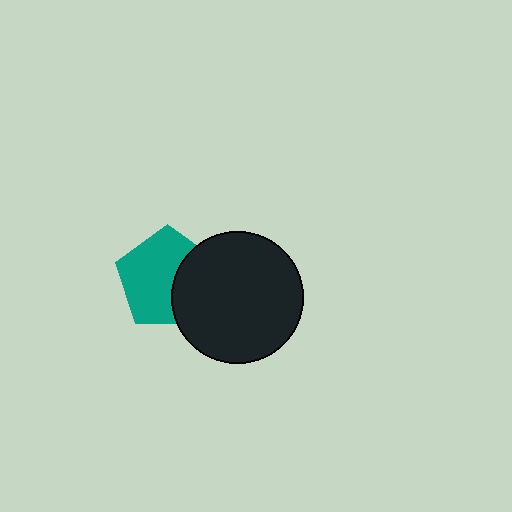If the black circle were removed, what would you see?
You would see the complete teal pentagon.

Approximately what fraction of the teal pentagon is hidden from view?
Roughly 36% of the teal pentagon is hidden behind the black circle.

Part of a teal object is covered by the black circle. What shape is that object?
It is a pentagon.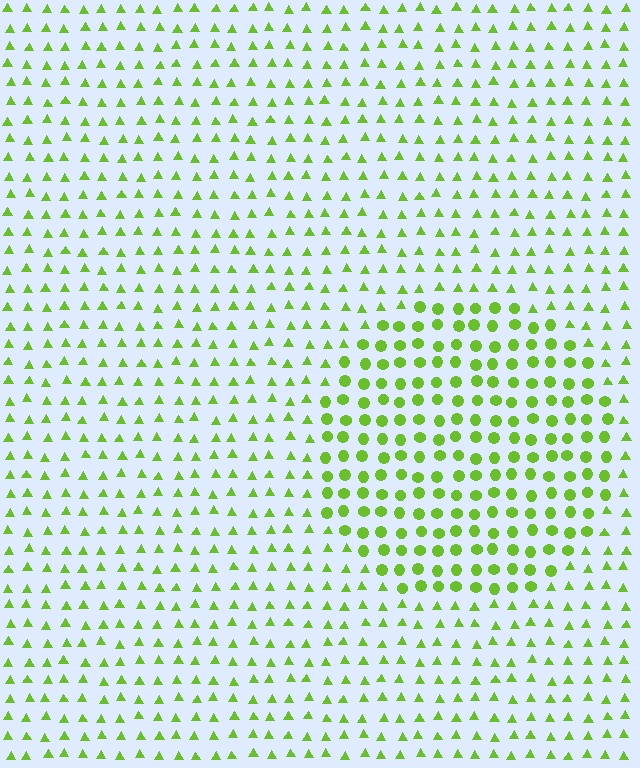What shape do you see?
I see a circle.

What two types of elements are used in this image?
The image uses circles inside the circle region and triangles outside it.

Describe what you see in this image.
The image is filled with small lime elements arranged in a uniform grid. A circle-shaped region contains circles, while the surrounding area contains triangles. The boundary is defined purely by the change in element shape.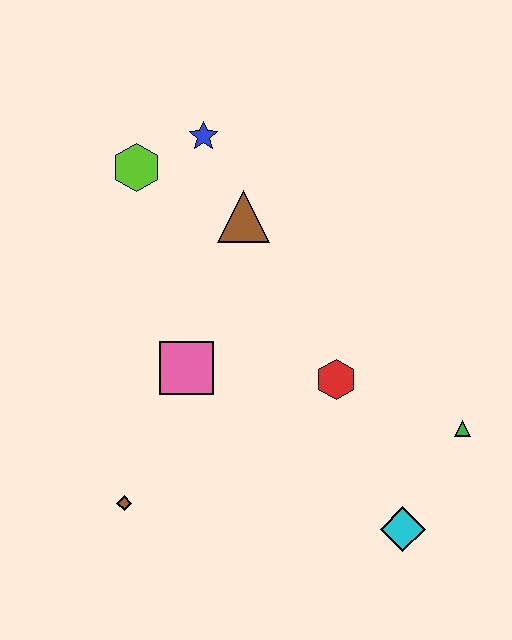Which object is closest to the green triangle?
The cyan diamond is closest to the green triangle.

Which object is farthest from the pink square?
The green triangle is farthest from the pink square.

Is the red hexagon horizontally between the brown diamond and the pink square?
No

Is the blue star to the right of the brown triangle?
No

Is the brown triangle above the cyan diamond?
Yes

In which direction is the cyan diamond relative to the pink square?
The cyan diamond is to the right of the pink square.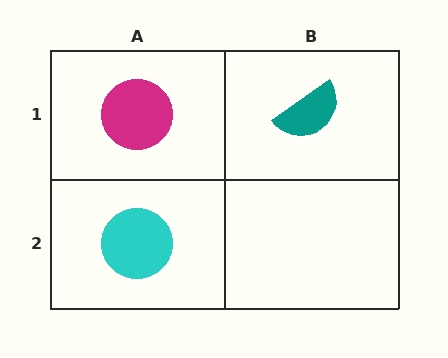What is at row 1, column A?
A magenta circle.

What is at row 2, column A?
A cyan circle.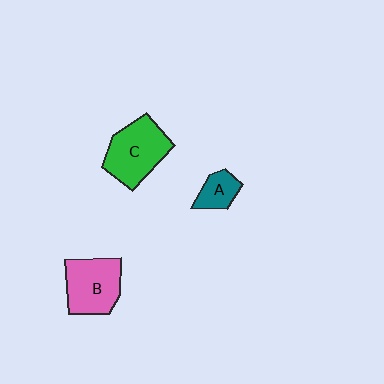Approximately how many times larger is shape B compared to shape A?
Approximately 2.2 times.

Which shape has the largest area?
Shape C (green).